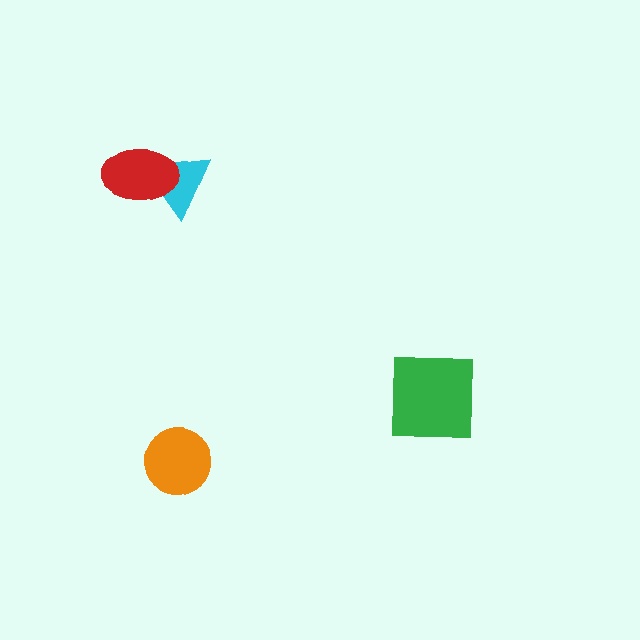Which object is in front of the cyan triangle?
The red ellipse is in front of the cyan triangle.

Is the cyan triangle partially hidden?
Yes, it is partially covered by another shape.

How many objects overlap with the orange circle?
0 objects overlap with the orange circle.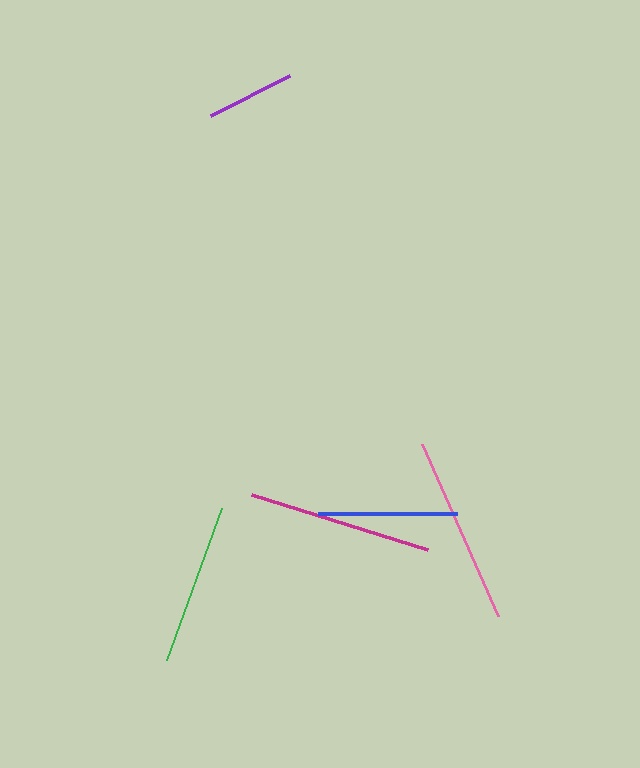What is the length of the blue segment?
The blue segment is approximately 139 pixels long.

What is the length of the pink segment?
The pink segment is approximately 188 pixels long.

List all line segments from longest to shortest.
From longest to shortest: pink, magenta, green, blue, purple.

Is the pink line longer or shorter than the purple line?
The pink line is longer than the purple line.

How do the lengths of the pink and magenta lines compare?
The pink and magenta lines are approximately the same length.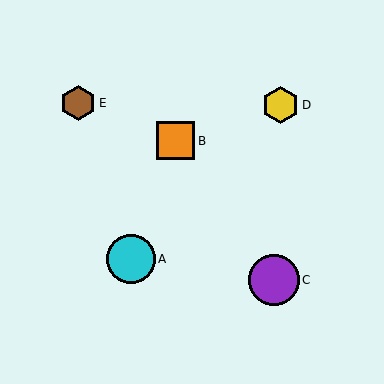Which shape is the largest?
The purple circle (labeled C) is the largest.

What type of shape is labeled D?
Shape D is a yellow hexagon.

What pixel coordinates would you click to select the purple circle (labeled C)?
Click at (274, 280) to select the purple circle C.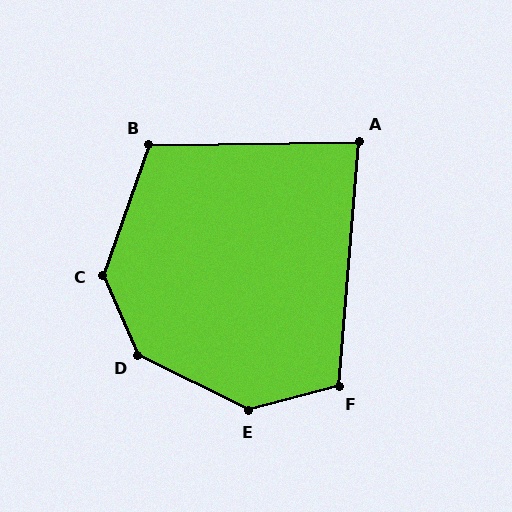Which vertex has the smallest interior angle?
A, at approximately 84 degrees.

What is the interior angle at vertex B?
Approximately 110 degrees (obtuse).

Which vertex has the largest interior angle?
D, at approximately 140 degrees.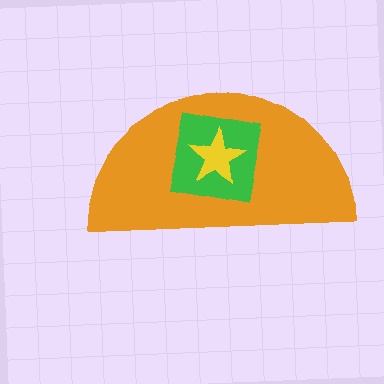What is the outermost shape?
The orange semicircle.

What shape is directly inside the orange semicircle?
The green square.